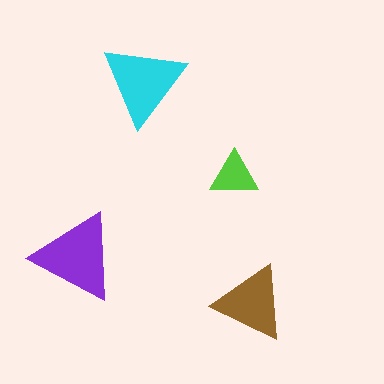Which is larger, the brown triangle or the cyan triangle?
The cyan one.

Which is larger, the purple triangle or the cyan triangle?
The purple one.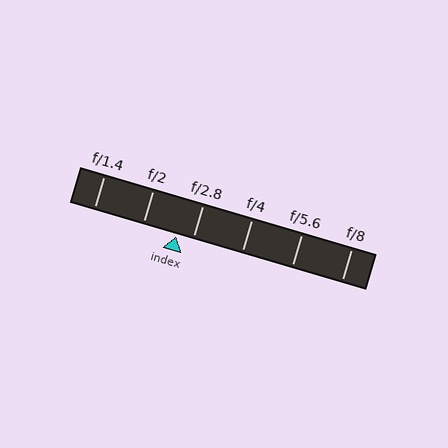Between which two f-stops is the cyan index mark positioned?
The index mark is between f/2 and f/2.8.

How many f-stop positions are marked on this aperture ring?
There are 6 f-stop positions marked.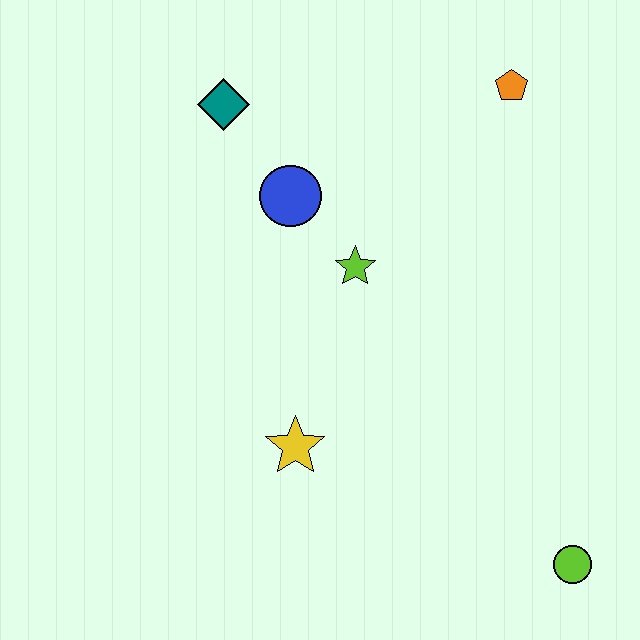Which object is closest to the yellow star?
The lime star is closest to the yellow star.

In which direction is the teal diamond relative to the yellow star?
The teal diamond is above the yellow star.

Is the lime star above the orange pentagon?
No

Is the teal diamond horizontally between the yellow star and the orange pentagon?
No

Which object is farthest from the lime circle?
The teal diamond is farthest from the lime circle.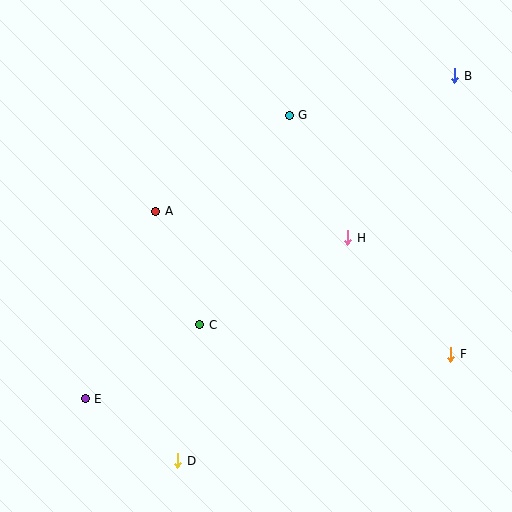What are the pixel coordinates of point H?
Point H is at (348, 238).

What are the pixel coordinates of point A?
Point A is at (156, 211).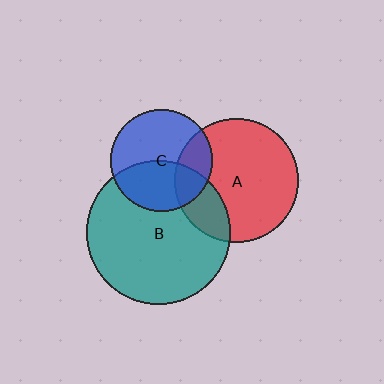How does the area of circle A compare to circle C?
Approximately 1.5 times.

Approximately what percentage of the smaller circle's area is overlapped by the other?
Approximately 20%.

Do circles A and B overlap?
Yes.